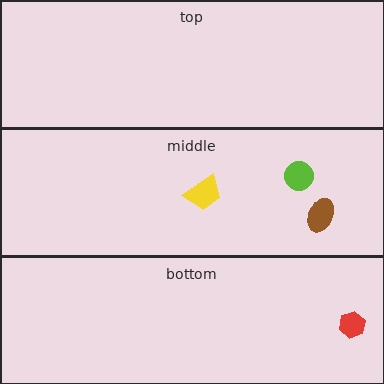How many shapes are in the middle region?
3.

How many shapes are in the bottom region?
1.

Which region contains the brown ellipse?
The middle region.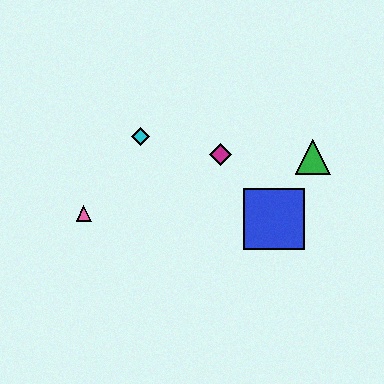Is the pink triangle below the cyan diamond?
Yes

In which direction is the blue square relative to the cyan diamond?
The blue square is to the right of the cyan diamond.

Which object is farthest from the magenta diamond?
The pink triangle is farthest from the magenta diamond.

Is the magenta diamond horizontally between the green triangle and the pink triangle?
Yes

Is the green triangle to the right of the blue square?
Yes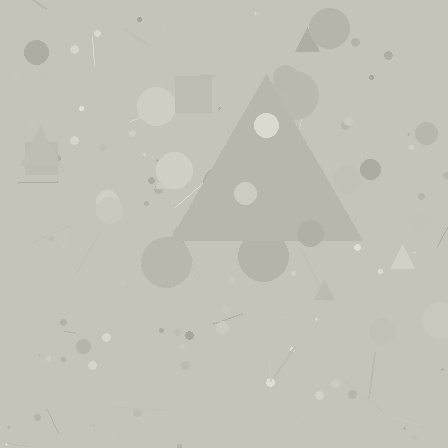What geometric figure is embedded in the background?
A triangle is embedded in the background.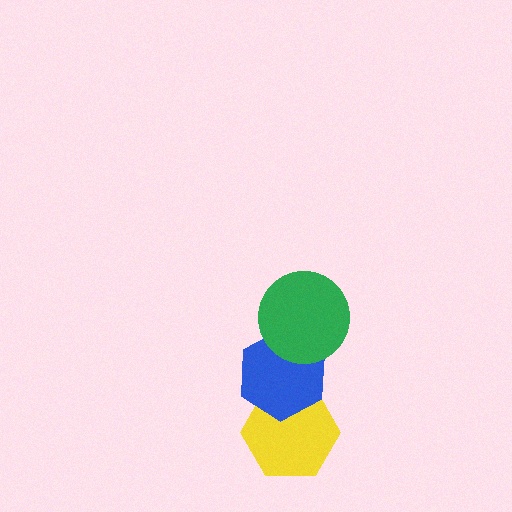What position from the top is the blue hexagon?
The blue hexagon is 2nd from the top.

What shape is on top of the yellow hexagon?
The blue hexagon is on top of the yellow hexagon.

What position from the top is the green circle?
The green circle is 1st from the top.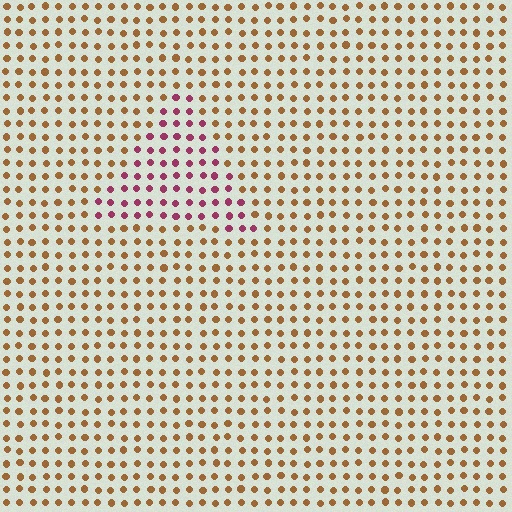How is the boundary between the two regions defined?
The boundary is defined purely by a slight shift in hue (about 57 degrees). Spacing, size, and orientation are identical on both sides.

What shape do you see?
I see a triangle.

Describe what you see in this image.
The image is filled with small brown elements in a uniform arrangement. A triangle-shaped region is visible where the elements are tinted to a slightly different hue, forming a subtle color boundary.